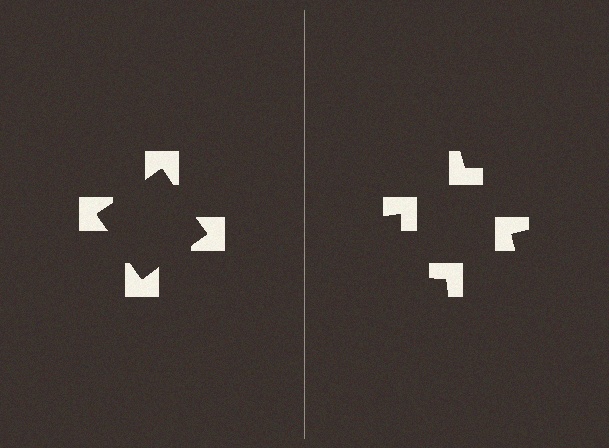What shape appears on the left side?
An illusory square.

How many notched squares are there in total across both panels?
8 — 4 on each side.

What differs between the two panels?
The notched squares are positioned identically on both sides; only the wedge orientations differ. On the left they align to a square; on the right they are misaligned.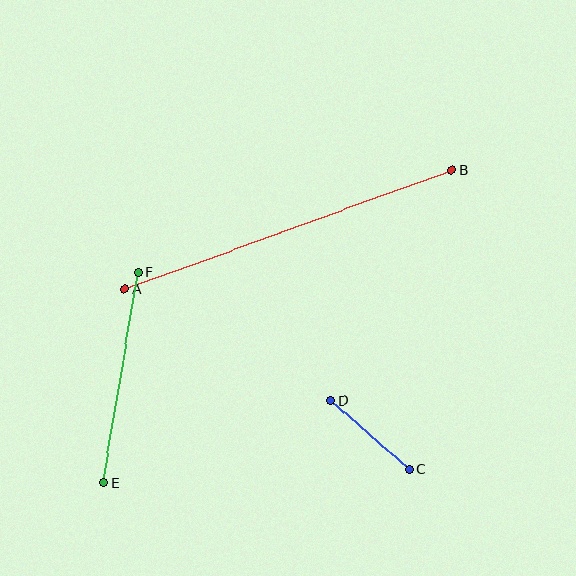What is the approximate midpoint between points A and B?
The midpoint is at approximately (288, 230) pixels.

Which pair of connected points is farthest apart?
Points A and B are farthest apart.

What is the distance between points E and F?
The distance is approximately 212 pixels.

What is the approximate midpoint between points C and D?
The midpoint is at approximately (370, 435) pixels.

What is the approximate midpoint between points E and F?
The midpoint is at approximately (121, 378) pixels.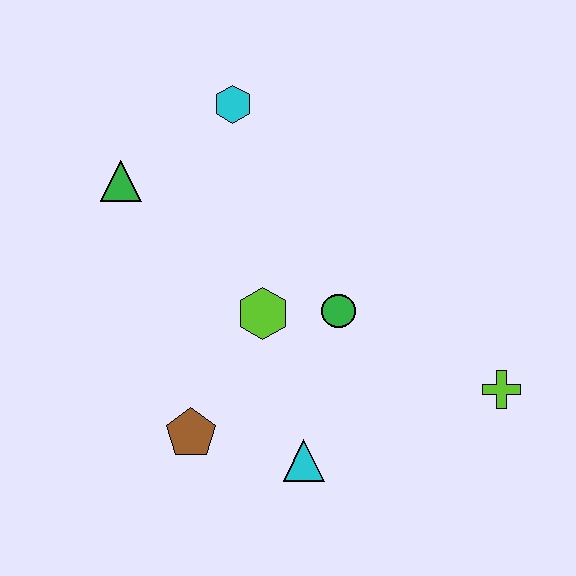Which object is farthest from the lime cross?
The green triangle is farthest from the lime cross.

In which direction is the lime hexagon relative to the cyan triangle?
The lime hexagon is above the cyan triangle.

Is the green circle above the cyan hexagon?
No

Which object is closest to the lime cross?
The green circle is closest to the lime cross.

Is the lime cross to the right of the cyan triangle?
Yes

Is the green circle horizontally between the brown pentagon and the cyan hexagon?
No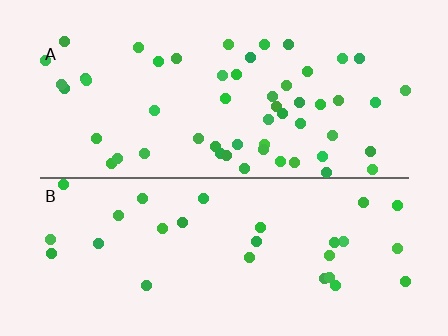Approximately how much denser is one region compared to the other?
Approximately 1.9× — region A over region B.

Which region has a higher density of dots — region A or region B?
A (the top).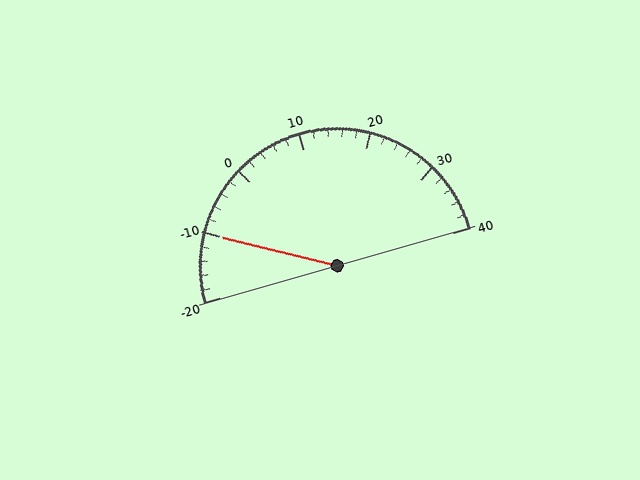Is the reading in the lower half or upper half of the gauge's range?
The reading is in the lower half of the range (-20 to 40).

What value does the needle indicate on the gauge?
The needle indicates approximately -10.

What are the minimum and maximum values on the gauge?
The gauge ranges from -20 to 40.